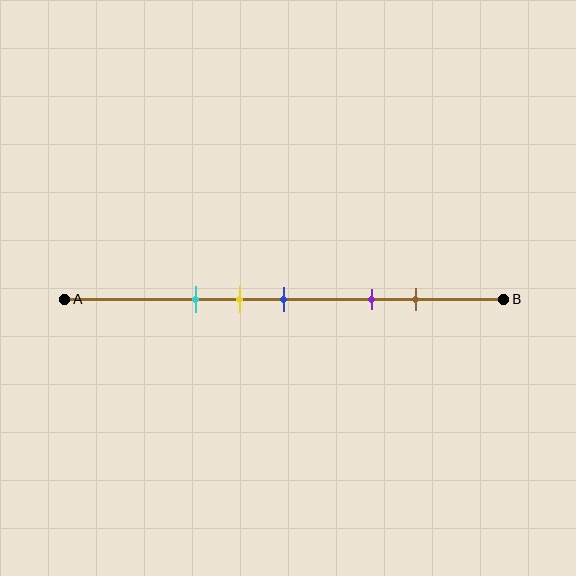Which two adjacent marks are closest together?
The yellow and blue marks are the closest adjacent pair.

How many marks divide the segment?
There are 5 marks dividing the segment.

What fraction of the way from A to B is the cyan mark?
The cyan mark is approximately 30% (0.3) of the way from A to B.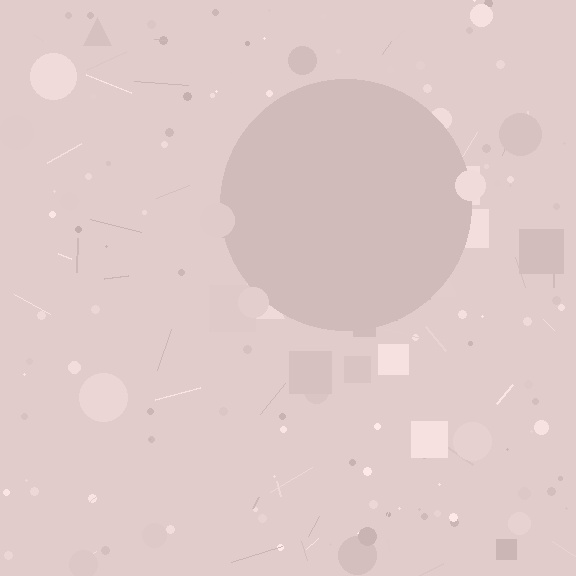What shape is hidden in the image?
A circle is hidden in the image.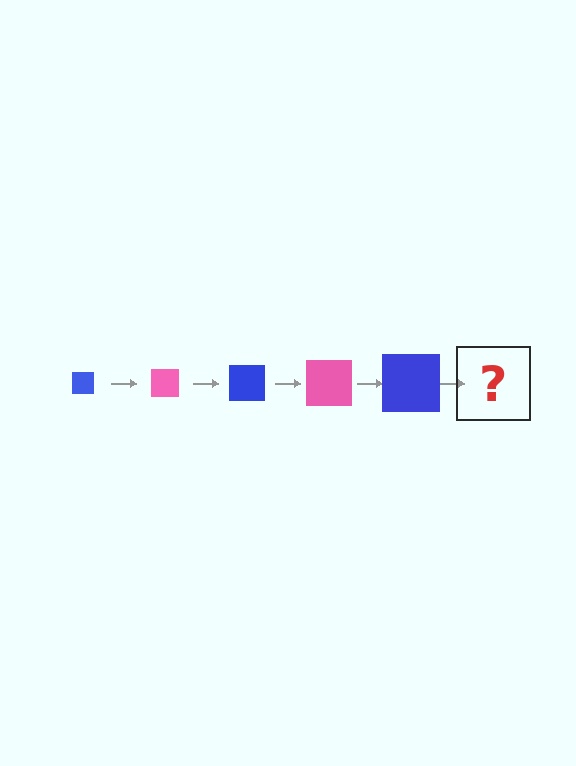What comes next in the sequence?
The next element should be a pink square, larger than the previous one.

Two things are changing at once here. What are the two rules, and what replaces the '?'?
The two rules are that the square grows larger each step and the color cycles through blue and pink. The '?' should be a pink square, larger than the previous one.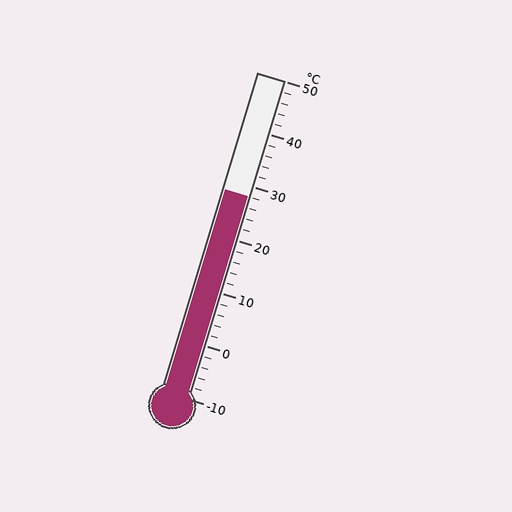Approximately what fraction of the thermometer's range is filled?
The thermometer is filled to approximately 65% of its range.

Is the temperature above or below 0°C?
The temperature is above 0°C.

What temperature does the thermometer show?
The thermometer shows approximately 28°C.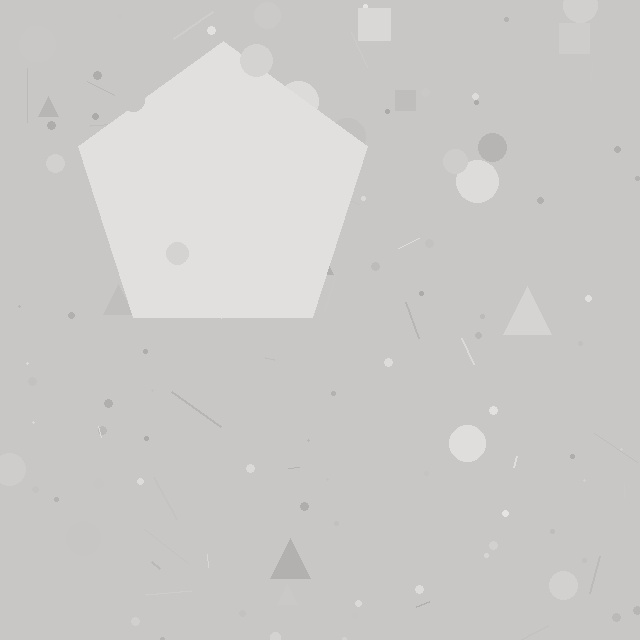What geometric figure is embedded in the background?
A pentagon is embedded in the background.